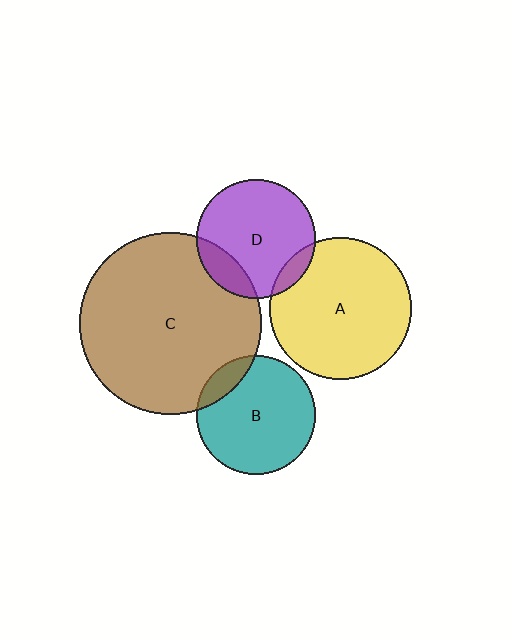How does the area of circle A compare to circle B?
Approximately 1.4 times.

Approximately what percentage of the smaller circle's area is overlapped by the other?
Approximately 15%.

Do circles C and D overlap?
Yes.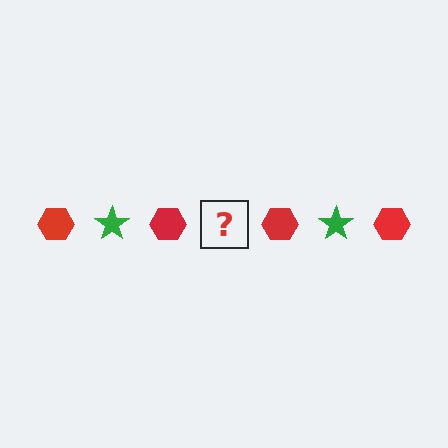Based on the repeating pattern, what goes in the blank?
The blank should be a green star.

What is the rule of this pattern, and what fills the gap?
The rule is that the pattern alternates between red hexagon and green star. The gap should be filled with a green star.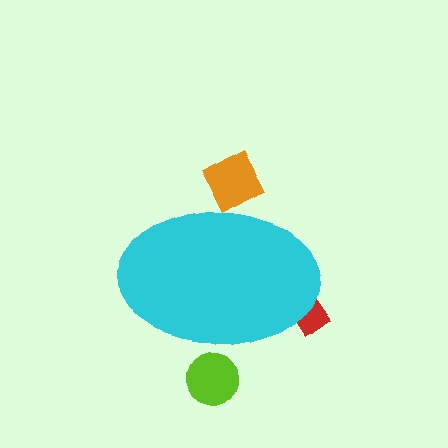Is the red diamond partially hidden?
Yes, the red diamond is partially hidden behind the cyan ellipse.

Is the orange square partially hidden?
Yes, the orange square is partially hidden behind the cyan ellipse.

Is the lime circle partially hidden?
Yes, the lime circle is partially hidden behind the cyan ellipse.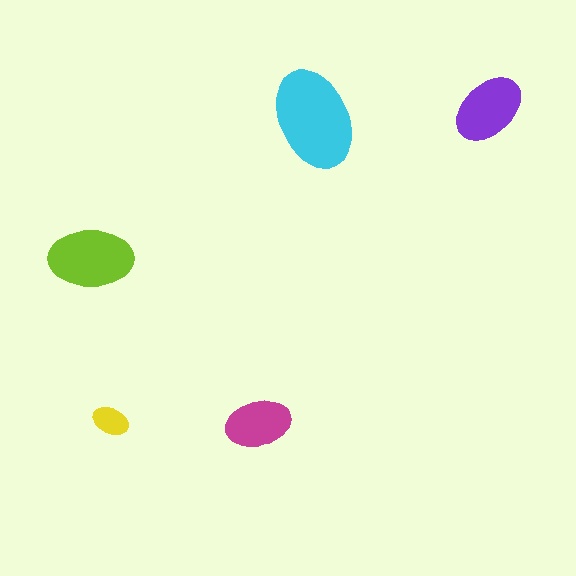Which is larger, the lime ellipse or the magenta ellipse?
The lime one.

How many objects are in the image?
There are 5 objects in the image.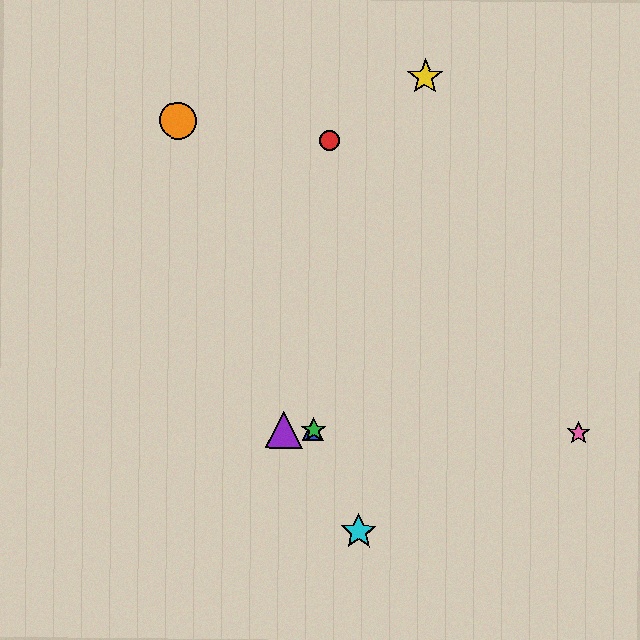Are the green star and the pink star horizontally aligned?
Yes, both are at y≈430.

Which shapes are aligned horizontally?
The blue triangle, the green star, the purple triangle, the pink star are aligned horizontally.